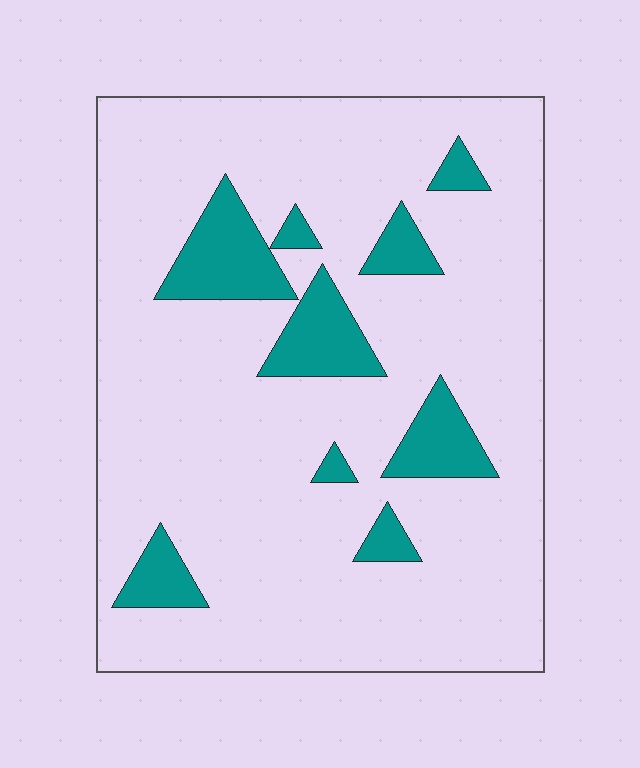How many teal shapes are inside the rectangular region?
9.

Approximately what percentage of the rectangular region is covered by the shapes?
Approximately 15%.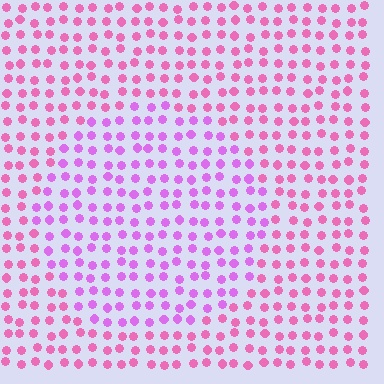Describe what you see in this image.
The image is filled with small pink elements in a uniform arrangement. A circle-shaped region is visible where the elements are tinted to a slightly different hue, forming a subtle color boundary.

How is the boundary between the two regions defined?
The boundary is defined purely by a slight shift in hue (about 33 degrees). Spacing, size, and orientation are identical on both sides.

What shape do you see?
I see a circle.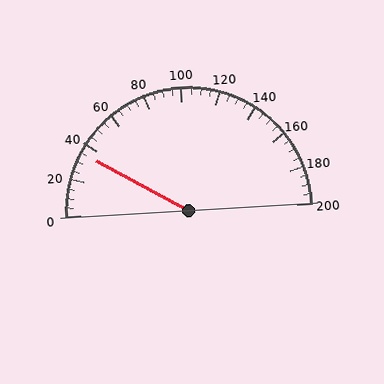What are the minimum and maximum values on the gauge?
The gauge ranges from 0 to 200.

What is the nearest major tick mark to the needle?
The nearest major tick mark is 40.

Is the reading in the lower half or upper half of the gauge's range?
The reading is in the lower half of the range (0 to 200).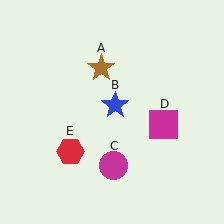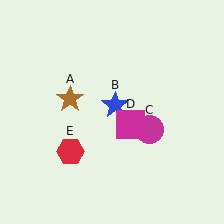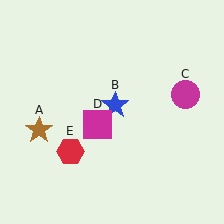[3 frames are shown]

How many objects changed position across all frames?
3 objects changed position: brown star (object A), magenta circle (object C), magenta square (object D).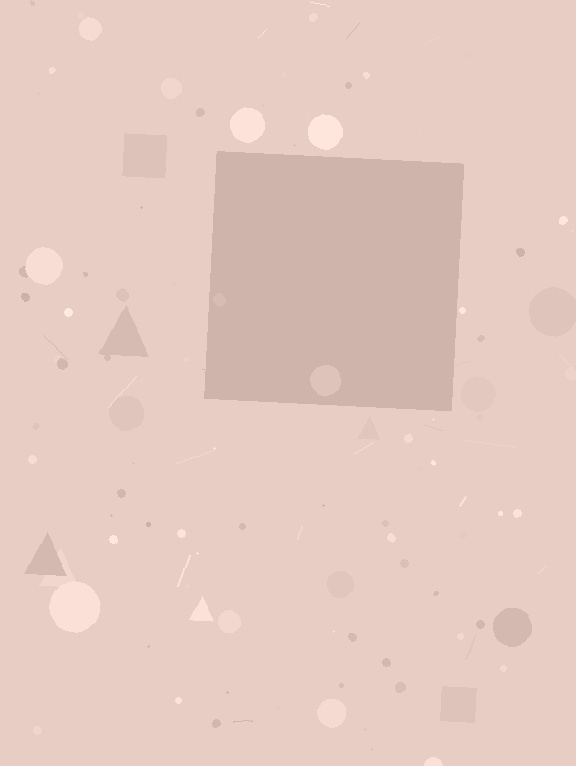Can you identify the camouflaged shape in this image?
The camouflaged shape is a square.